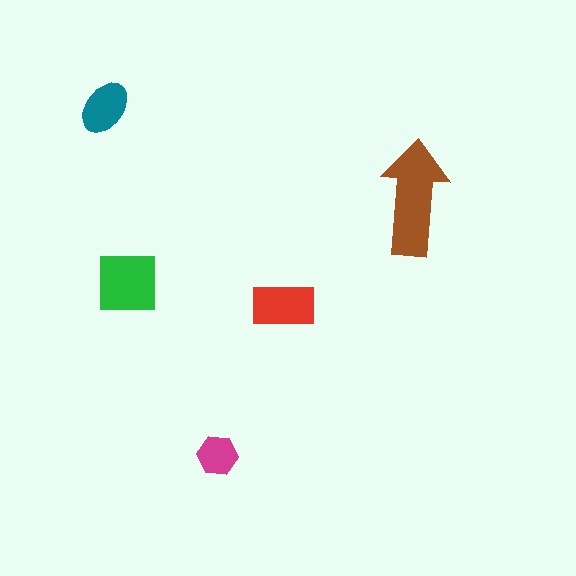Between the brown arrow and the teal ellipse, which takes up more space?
The brown arrow.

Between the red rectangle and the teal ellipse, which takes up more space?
The red rectangle.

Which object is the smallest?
The magenta hexagon.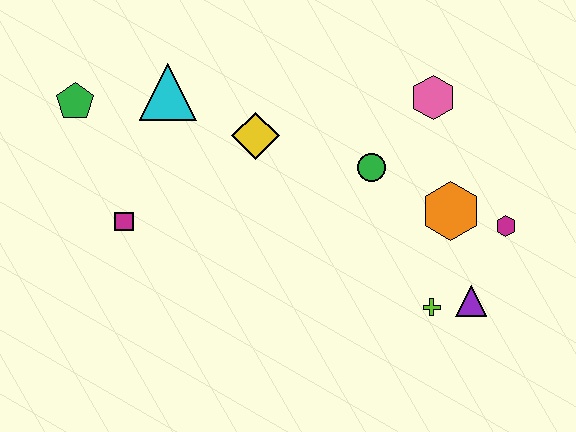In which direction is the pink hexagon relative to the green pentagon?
The pink hexagon is to the right of the green pentagon.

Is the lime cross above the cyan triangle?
No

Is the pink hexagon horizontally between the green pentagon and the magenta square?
No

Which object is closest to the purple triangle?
The lime cross is closest to the purple triangle.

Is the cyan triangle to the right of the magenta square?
Yes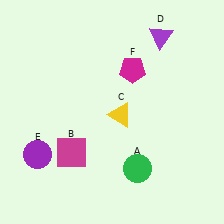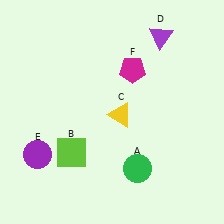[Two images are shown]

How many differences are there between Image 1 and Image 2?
There is 1 difference between the two images.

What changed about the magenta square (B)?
In Image 1, B is magenta. In Image 2, it changed to lime.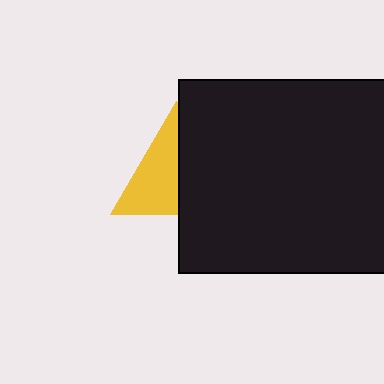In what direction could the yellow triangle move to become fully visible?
The yellow triangle could move left. That would shift it out from behind the black rectangle entirely.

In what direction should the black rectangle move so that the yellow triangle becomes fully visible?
The black rectangle should move right. That is the shortest direction to clear the overlap and leave the yellow triangle fully visible.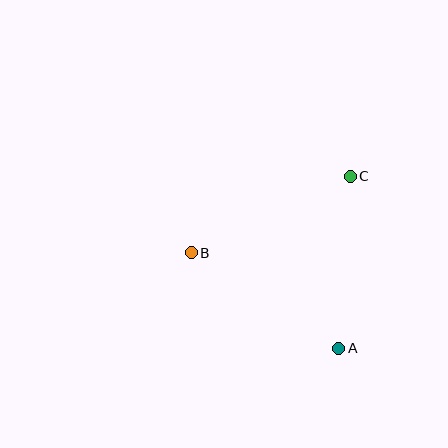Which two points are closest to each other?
Points A and C are closest to each other.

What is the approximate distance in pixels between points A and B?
The distance between A and B is approximately 176 pixels.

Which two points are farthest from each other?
Points B and C are farthest from each other.